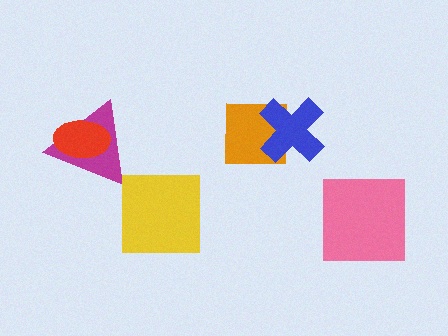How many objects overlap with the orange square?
1 object overlaps with the orange square.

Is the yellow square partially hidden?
No, no other shape covers it.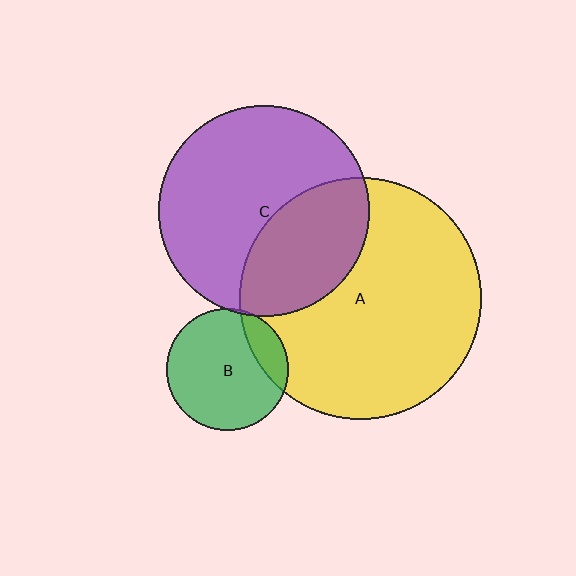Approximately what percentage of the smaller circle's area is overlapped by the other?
Approximately 35%.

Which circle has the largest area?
Circle A (yellow).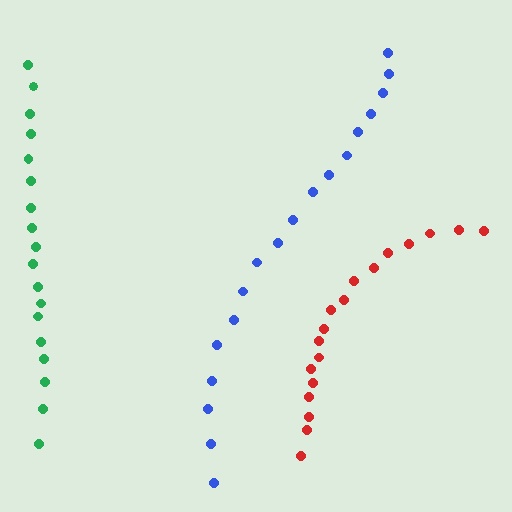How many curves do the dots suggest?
There are 3 distinct paths.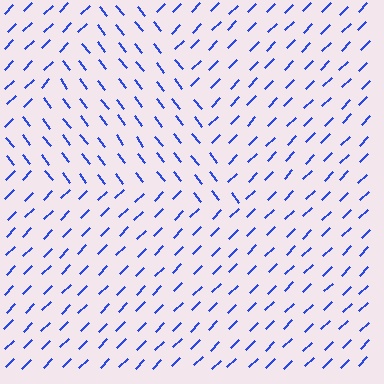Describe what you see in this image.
The image is filled with small blue line segments. A triangle region in the image has lines oriented differently from the surrounding lines, creating a visible texture boundary.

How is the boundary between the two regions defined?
The boundary is defined purely by a change in line orientation (approximately 83 degrees difference). All lines are the same color and thickness.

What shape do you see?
I see a triangle.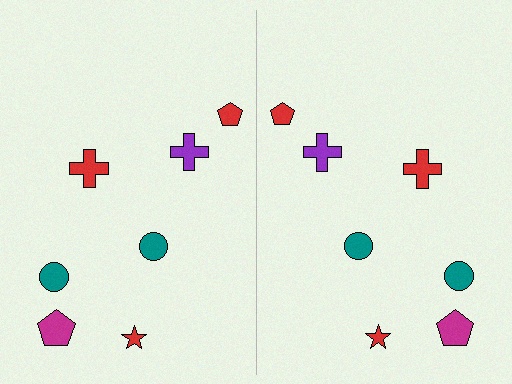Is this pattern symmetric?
Yes, this pattern has bilateral (reflection) symmetry.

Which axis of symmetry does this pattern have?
The pattern has a vertical axis of symmetry running through the center of the image.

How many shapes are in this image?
There are 14 shapes in this image.